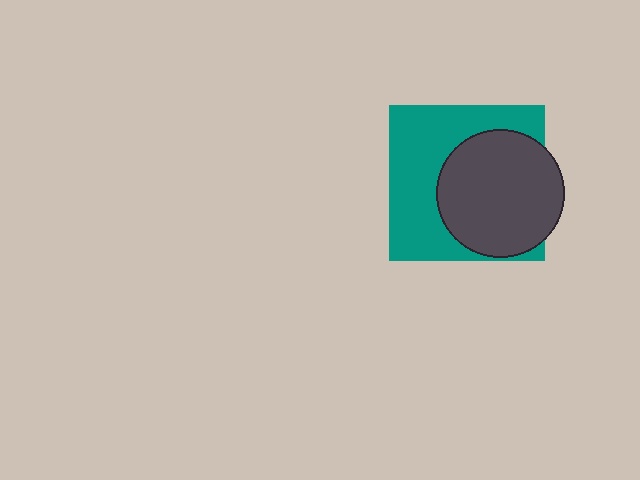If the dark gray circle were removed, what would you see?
You would see the complete teal square.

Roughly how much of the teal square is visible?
About half of it is visible (roughly 52%).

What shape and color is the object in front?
The object in front is a dark gray circle.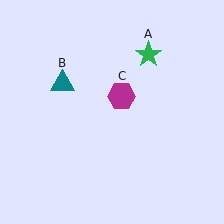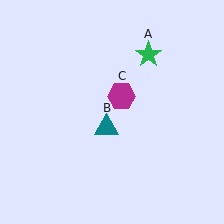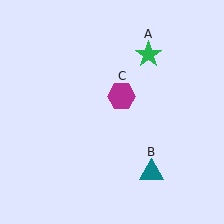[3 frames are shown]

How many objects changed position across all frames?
1 object changed position: teal triangle (object B).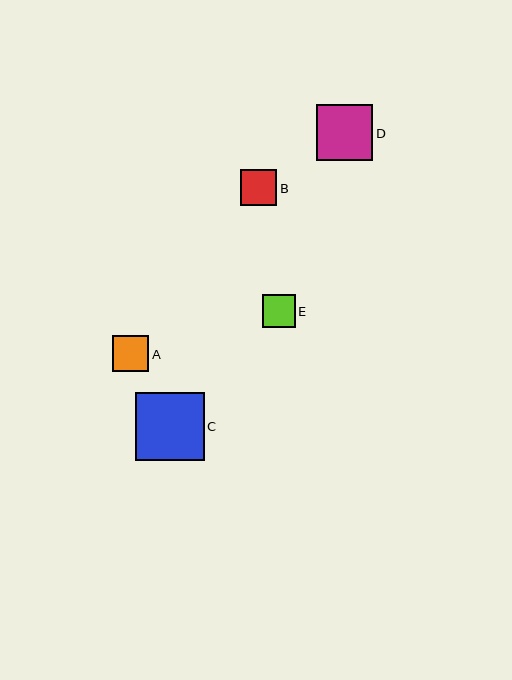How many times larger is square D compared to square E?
Square D is approximately 1.7 times the size of square E.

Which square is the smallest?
Square E is the smallest with a size of approximately 32 pixels.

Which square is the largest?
Square C is the largest with a size of approximately 69 pixels.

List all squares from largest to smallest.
From largest to smallest: C, D, B, A, E.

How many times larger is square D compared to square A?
Square D is approximately 1.5 times the size of square A.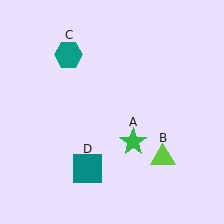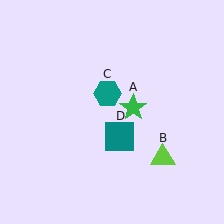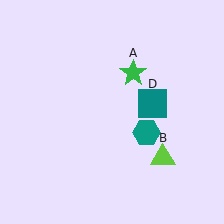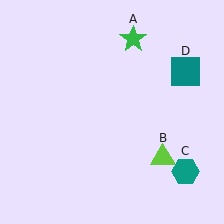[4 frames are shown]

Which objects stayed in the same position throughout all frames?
Lime triangle (object B) remained stationary.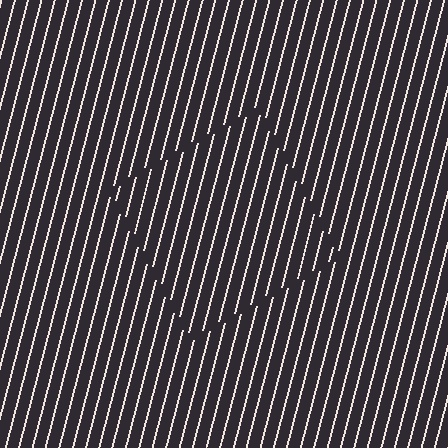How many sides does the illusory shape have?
4 sides — the line-ends trace a square.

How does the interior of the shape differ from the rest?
The interior of the shape contains the same grating, shifted by half a period — the contour is defined by the phase discontinuity where line-ends from the inner and outer gratings abut.